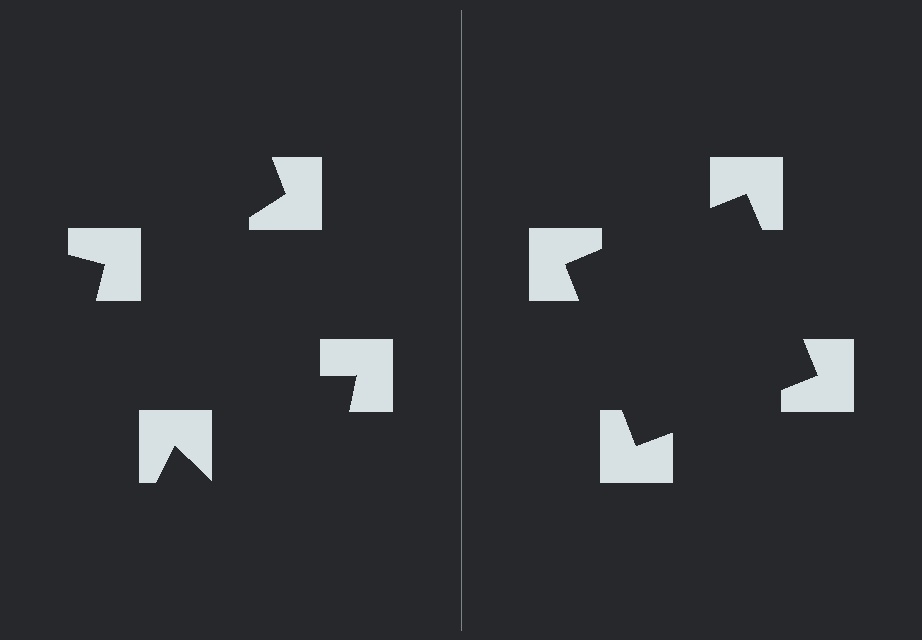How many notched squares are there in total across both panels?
8 — 4 on each side.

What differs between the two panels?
The notched squares are positioned identically on both sides; only the wedge orientations differ. On the right they align to a square; on the left they are misaligned.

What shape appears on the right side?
An illusory square.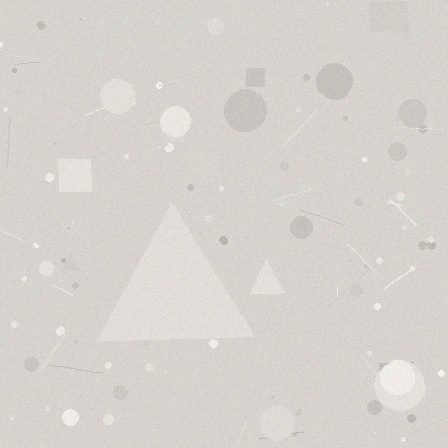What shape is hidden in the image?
A triangle is hidden in the image.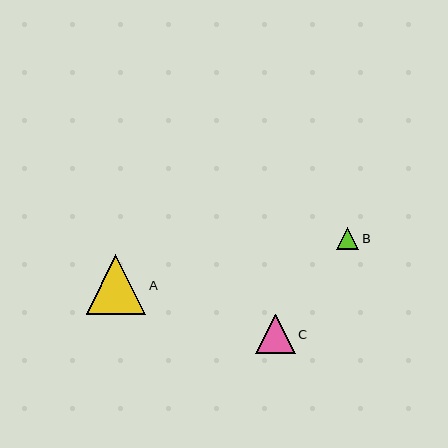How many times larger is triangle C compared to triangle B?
Triangle C is approximately 1.7 times the size of triangle B.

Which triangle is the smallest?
Triangle B is the smallest with a size of approximately 23 pixels.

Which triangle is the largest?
Triangle A is the largest with a size of approximately 60 pixels.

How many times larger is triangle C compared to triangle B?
Triangle C is approximately 1.7 times the size of triangle B.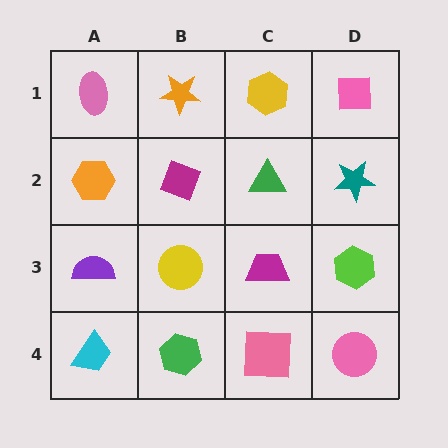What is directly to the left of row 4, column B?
A cyan trapezoid.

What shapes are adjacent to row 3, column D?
A teal star (row 2, column D), a pink circle (row 4, column D), a magenta trapezoid (row 3, column C).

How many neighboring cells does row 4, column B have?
3.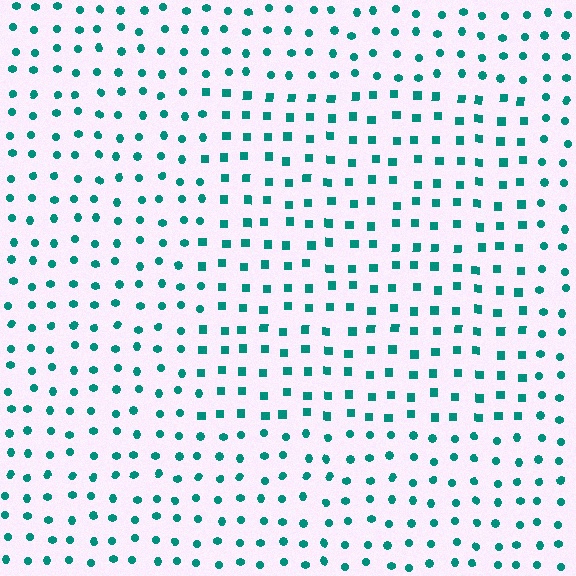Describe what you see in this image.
The image is filled with small teal elements arranged in a uniform grid. A rectangle-shaped region contains squares, while the surrounding area contains circles. The boundary is defined purely by the change in element shape.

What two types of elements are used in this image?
The image uses squares inside the rectangle region and circles outside it.